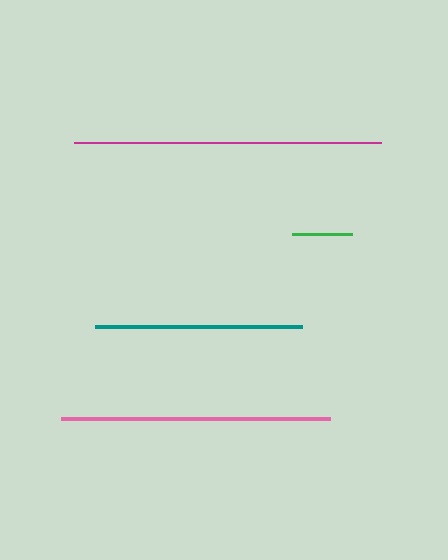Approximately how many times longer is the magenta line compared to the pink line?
The magenta line is approximately 1.1 times the length of the pink line.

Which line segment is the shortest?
The green line is the shortest at approximately 60 pixels.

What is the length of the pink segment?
The pink segment is approximately 268 pixels long.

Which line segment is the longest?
The magenta line is the longest at approximately 307 pixels.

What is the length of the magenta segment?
The magenta segment is approximately 307 pixels long.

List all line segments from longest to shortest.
From longest to shortest: magenta, pink, teal, green.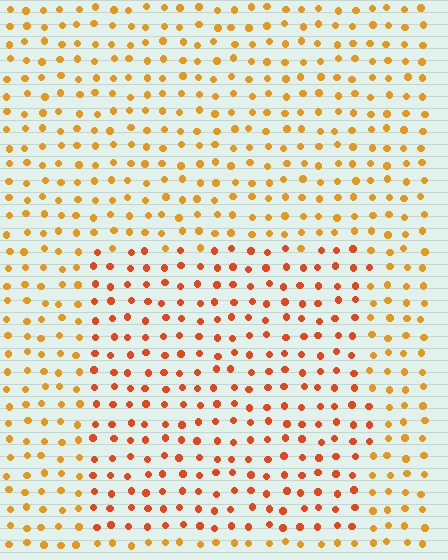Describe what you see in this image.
The image is filled with small orange elements in a uniform arrangement. A rectangle-shaped region is visible where the elements are tinted to a slightly different hue, forming a subtle color boundary.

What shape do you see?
I see a rectangle.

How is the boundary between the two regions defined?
The boundary is defined purely by a slight shift in hue (about 24 degrees). Spacing, size, and orientation are identical on both sides.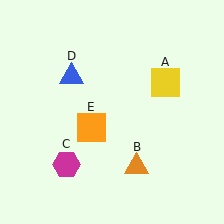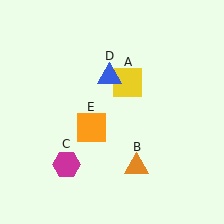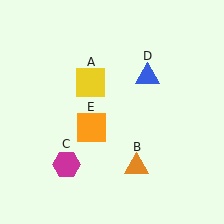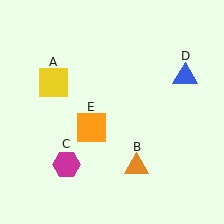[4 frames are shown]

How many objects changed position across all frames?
2 objects changed position: yellow square (object A), blue triangle (object D).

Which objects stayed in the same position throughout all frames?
Orange triangle (object B) and magenta hexagon (object C) and orange square (object E) remained stationary.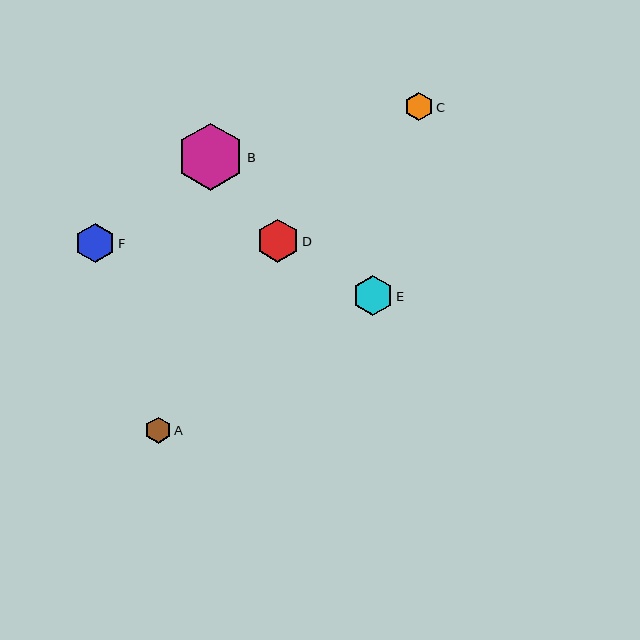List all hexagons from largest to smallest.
From largest to smallest: B, D, E, F, C, A.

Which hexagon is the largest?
Hexagon B is the largest with a size of approximately 68 pixels.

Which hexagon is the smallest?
Hexagon A is the smallest with a size of approximately 26 pixels.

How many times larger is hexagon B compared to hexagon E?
Hexagon B is approximately 1.7 times the size of hexagon E.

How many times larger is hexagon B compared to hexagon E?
Hexagon B is approximately 1.7 times the size of hexagon E.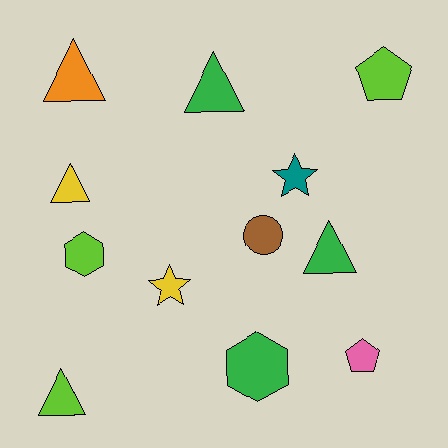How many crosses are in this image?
There are no crosses.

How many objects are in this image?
There are 12 objects.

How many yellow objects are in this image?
There are 2 yellow objects.